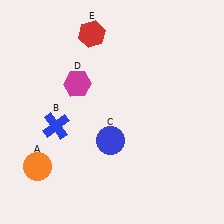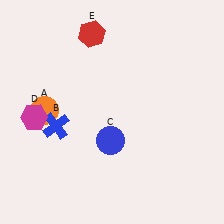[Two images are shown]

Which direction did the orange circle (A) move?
The orange circle (A) moved up.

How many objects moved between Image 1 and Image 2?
2 objects moved between the two images.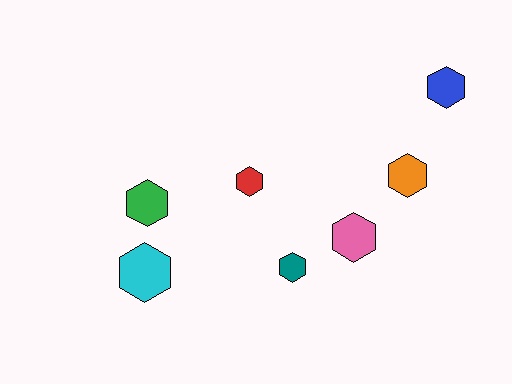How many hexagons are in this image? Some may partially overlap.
There are 7 hexagons.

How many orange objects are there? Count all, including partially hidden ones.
There is 1 orange object.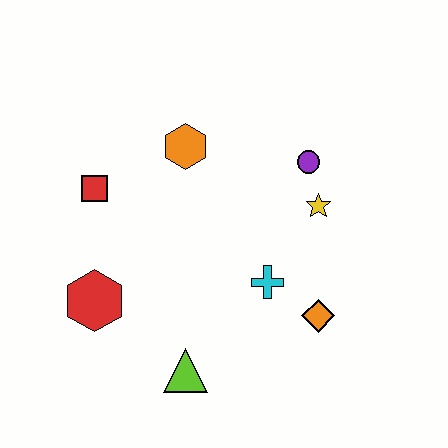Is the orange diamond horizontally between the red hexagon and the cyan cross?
No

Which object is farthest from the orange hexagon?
The lime triangle is farthest from the orange hexagon.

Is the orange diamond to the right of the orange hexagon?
Yes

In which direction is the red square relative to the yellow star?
The red square is to the left of the yellow star.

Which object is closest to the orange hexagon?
The red square is closest to the orange hexagon.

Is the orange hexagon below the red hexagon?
No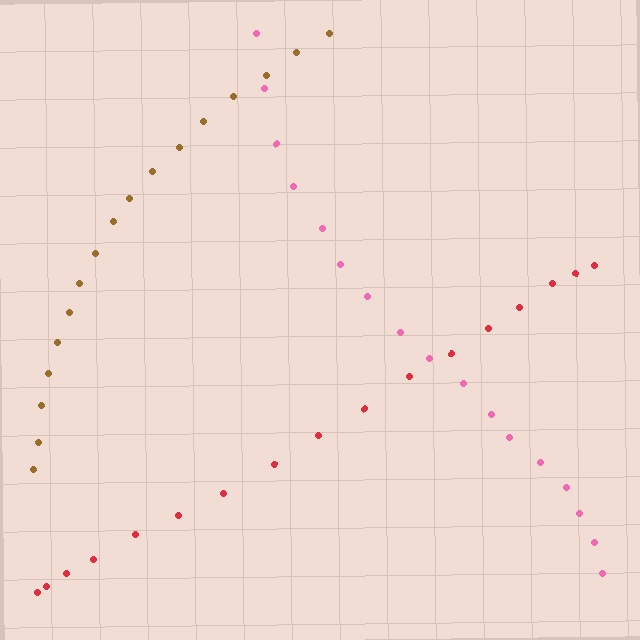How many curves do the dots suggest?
There are 3 distinct paths.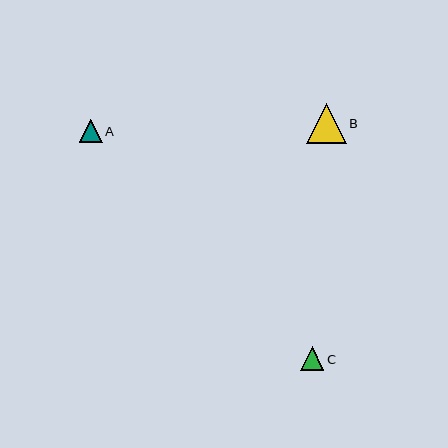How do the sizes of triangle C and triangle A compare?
Triangle C and triangle A are approximately the same size.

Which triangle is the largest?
Triangle B is the largest with a size of approximately 39 pixels.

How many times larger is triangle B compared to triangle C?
Triangle B is approximately 1.7 times the size of triangle C.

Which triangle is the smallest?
Triangle A is the smallest with a size of approximately 23 pixels.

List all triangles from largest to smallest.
From largest to smallest: B, C, A.